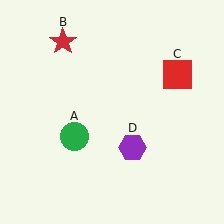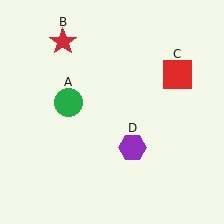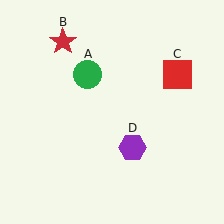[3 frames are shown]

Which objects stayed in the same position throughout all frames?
Red star (object B) and red square (object C) and purple hexagon (object D) remained stationary.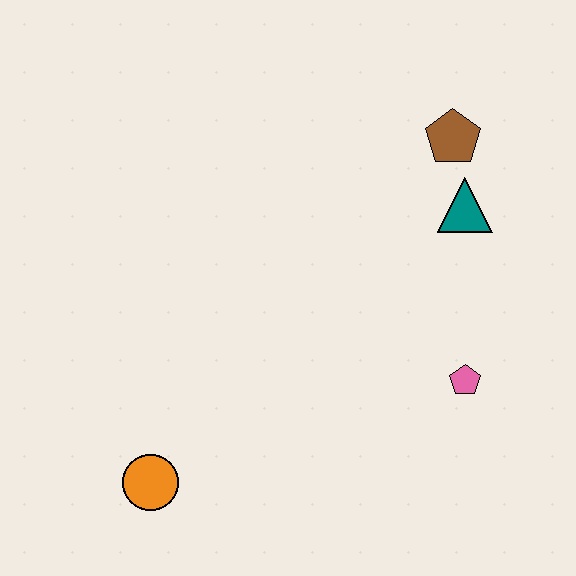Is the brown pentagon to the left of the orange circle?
No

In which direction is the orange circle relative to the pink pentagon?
The orange circle is to the left of the pink pentagon.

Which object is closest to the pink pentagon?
The teal triangle is closest to the pink pentagon.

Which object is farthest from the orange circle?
The brown pentagon is farthest from the orange circle.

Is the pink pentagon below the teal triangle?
Yes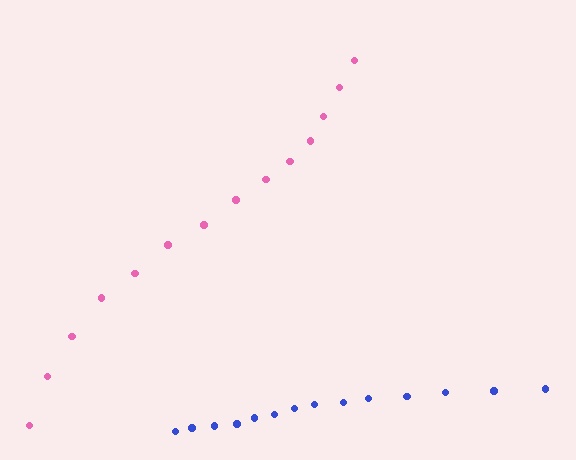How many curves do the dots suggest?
There are 2 distinct paths.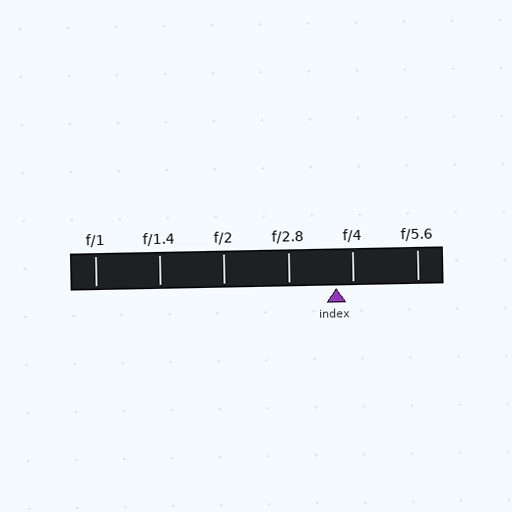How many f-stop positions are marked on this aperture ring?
There are 6 f-stop positions marked.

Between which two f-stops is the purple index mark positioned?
The index mark is between f/2.8 and f/4.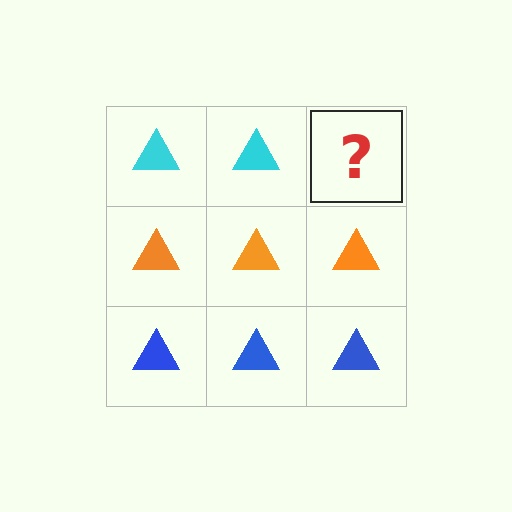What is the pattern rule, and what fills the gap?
The rule is that each row has a consistent color. The gap should be filled with a cyan triangle.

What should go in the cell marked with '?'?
The missing cell should contain a cyan triangle.